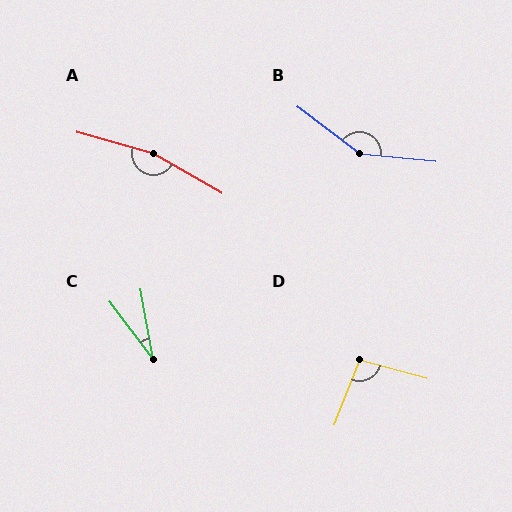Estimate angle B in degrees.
Approximately 149 degrees.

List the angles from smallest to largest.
C (27°), D (96°), B (149°), A (165°).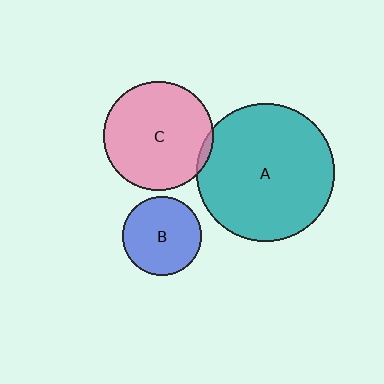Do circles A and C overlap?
Yes.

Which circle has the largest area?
Circle A (teal).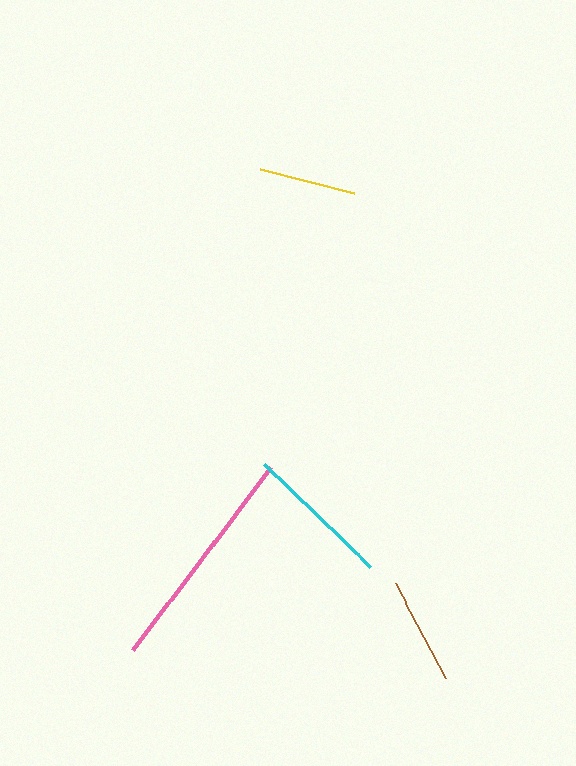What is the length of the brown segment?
The brown segment is approximately 108 pixels long.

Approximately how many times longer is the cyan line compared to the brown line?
The cyan line is approximately 1.4 times the length of the brown line.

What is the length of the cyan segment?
The cyan segment is approximately 147 pixels long.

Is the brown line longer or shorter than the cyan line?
The cyan line is longer than the brown line.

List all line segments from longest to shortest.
From longest to shortest: pink, cyan, brown, yellow.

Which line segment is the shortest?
The yellow line is the shortest at approximately 97 pixels.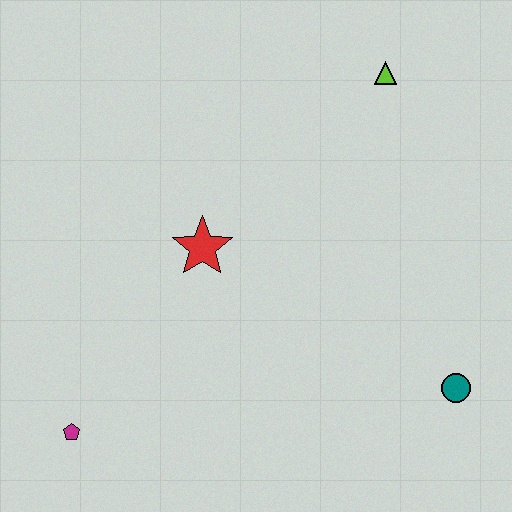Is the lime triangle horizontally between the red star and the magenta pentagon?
No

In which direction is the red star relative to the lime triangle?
The red star is to the left of the lime triangle.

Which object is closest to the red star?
The magenta pentagon is closest to the red star.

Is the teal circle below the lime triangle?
Yes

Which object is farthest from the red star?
The teal circle is farthest from the red star.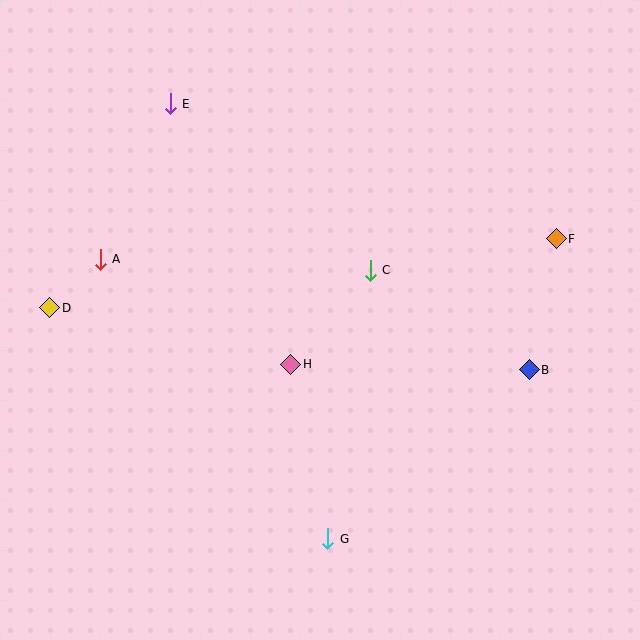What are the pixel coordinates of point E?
Point E is at (170, 104).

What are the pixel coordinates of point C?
Point C is at (370, 270).